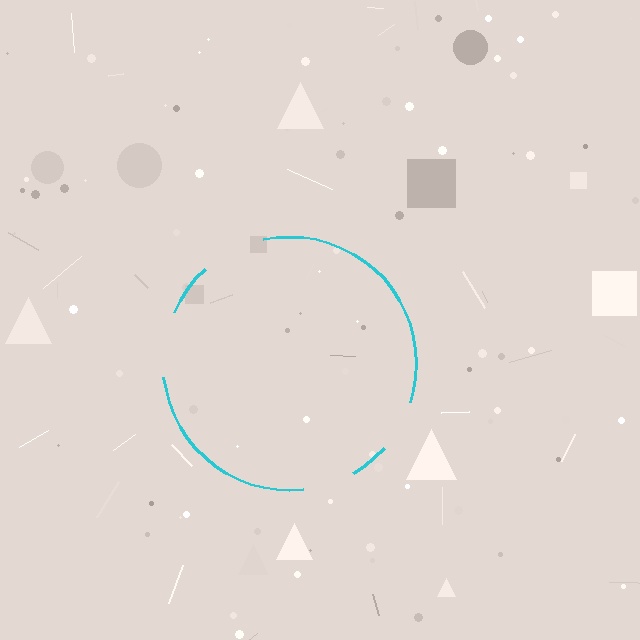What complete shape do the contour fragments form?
The contour fragments form a circle.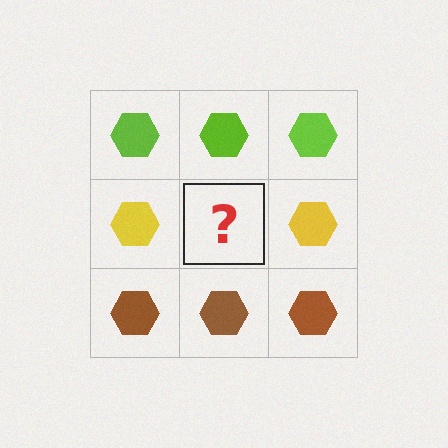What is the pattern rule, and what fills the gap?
The rule is that each row has a consistent color. The gap should be filled with a yellow hexagon.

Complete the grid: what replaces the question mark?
The question mark should be replaced with a yellow hexagon.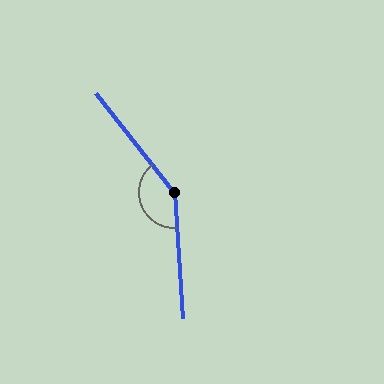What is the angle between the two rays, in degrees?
Approximately 145 degrees.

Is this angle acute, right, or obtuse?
It is obtuse.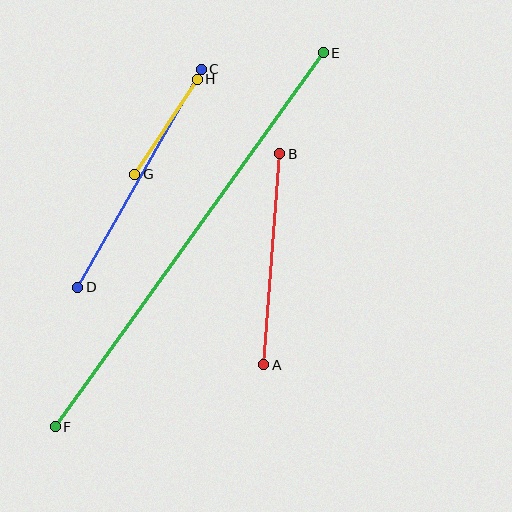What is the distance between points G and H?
The distance is approximately 114 pixels.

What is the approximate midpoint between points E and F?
The midpoint is at approximately (189, 240) pixels.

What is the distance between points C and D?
The distance is approximately 250 pixels.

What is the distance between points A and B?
The distance is approximately 212 pixels.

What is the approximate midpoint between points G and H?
The midpoint is at approximately (166, 127) pixels.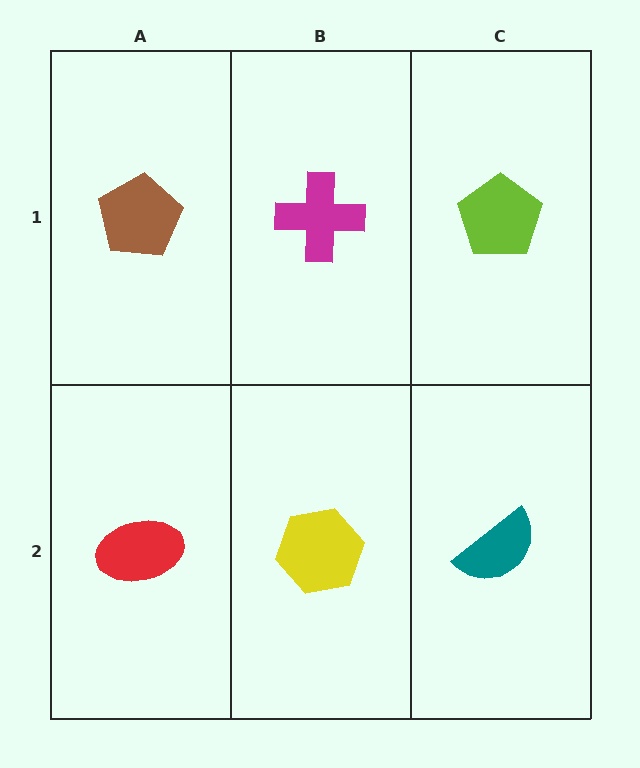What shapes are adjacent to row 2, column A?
A brown pentagon (row 1, column A), a yellow hexagon (row 2, column B).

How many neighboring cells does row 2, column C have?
2.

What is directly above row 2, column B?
A magenta cross.